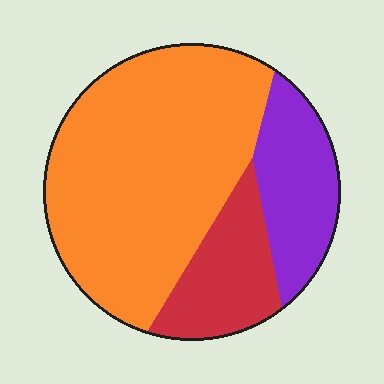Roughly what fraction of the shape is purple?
Purple covers roughly 20% of the shape.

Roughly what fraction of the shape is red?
Red covers 18% of the shape.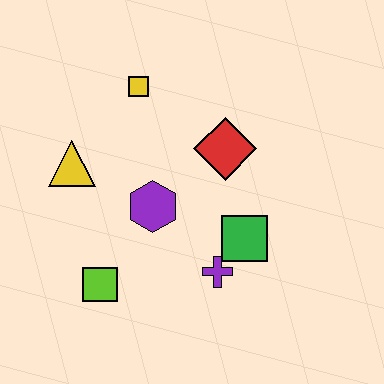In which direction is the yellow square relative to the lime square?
The yellow square is above the lime square.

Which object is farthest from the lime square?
The yellow square is farthest from the lime square.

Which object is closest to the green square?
The purple cross is closest to the green square.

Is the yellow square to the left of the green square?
Yes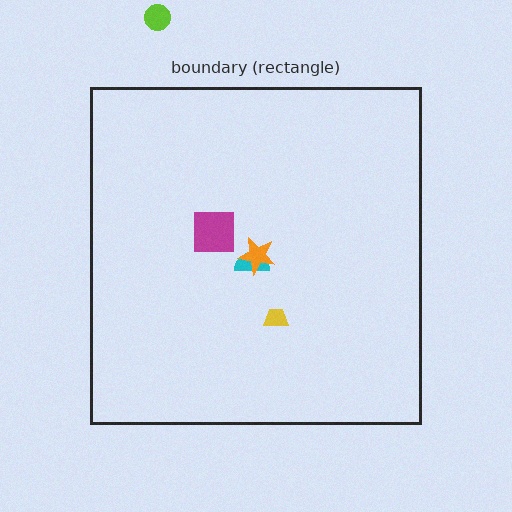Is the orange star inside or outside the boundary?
Inside.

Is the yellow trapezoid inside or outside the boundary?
Inside.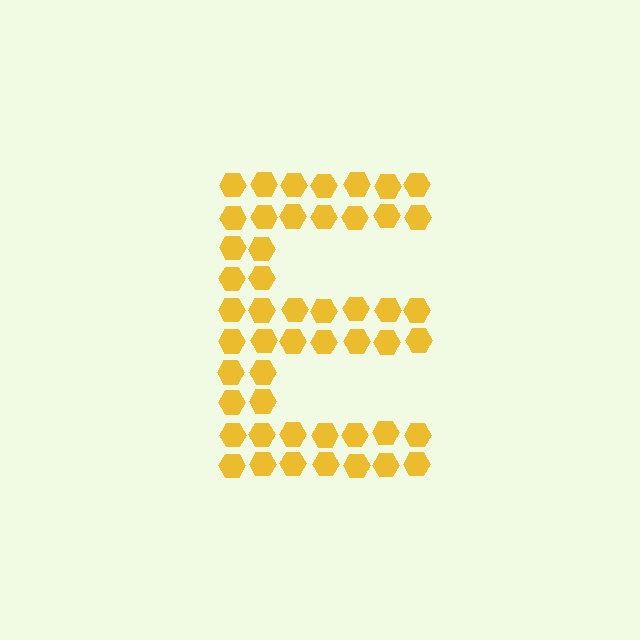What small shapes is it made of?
It is made of small hexagons.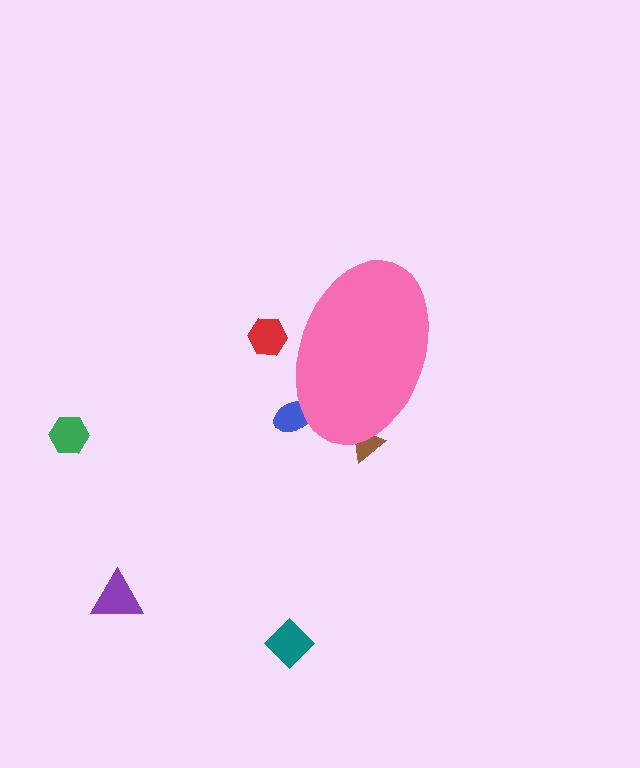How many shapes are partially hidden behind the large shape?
3 shapes are partially hidden.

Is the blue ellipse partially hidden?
Yes, the blue ellipse is partially hidden behind the pink ellipse.